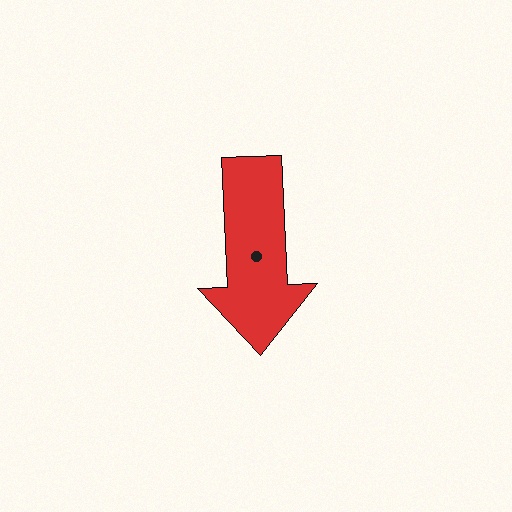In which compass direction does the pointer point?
South.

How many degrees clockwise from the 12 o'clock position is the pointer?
Approximately 177 degrees.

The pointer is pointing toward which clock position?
Roughly 6 o'clock.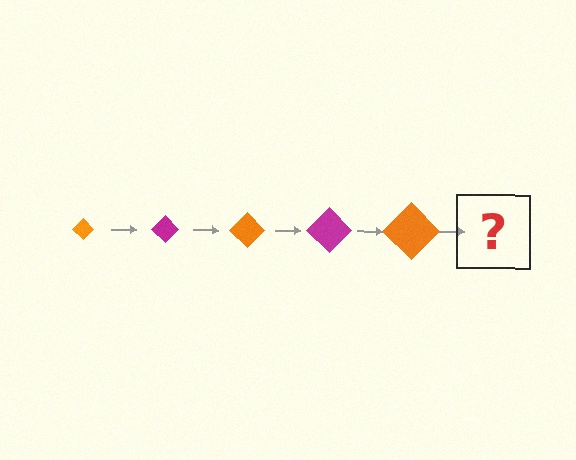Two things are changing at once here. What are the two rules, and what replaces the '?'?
The two rules are that the diamond grows larger each step and the color cycles through orange and magenta. The '?' should be a magenta diamond, larger than the previous one.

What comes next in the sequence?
The next element should be a magenta diamond, larger than the previous one.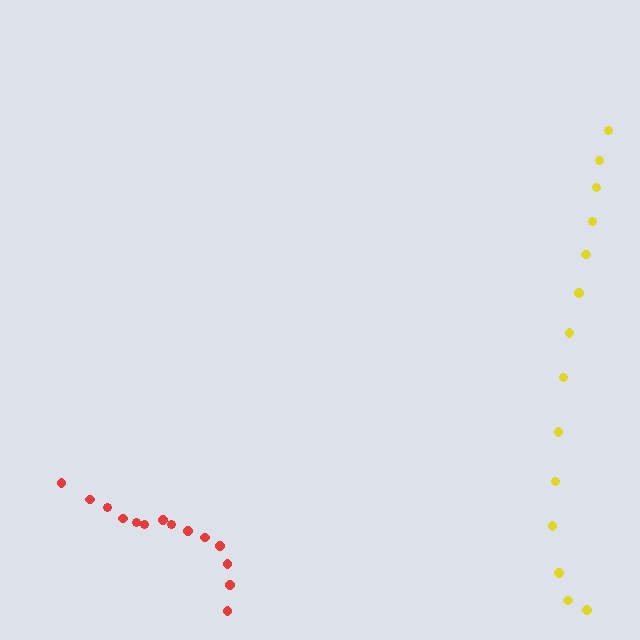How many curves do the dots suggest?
There are 2 distinct paths.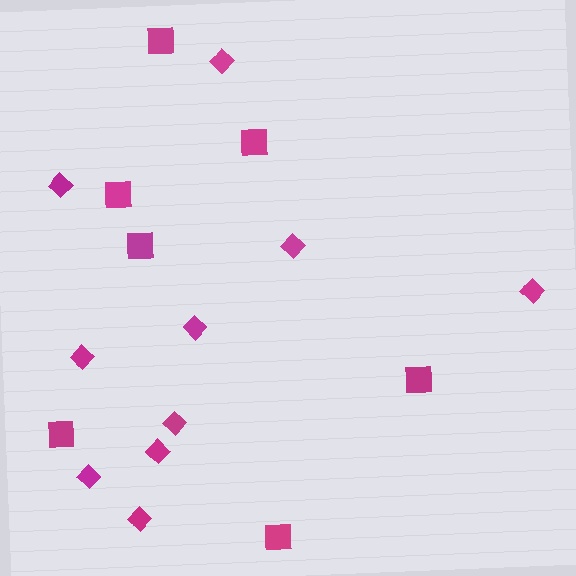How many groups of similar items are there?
There are 2 groups: one group of squares (7) and one group of diamonds (10).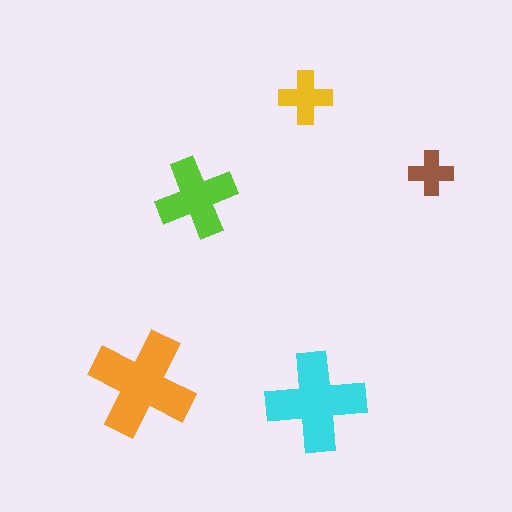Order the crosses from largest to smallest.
the orange one, the cyan one, the lime one, the yellow one, the brown one.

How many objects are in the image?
There are 5 objects in the image.